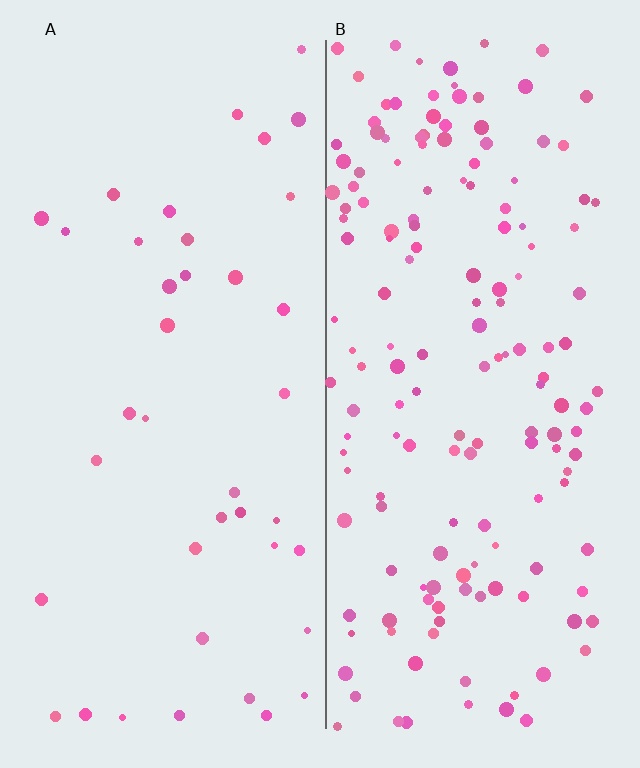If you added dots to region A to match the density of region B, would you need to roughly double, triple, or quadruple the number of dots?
Approximately quadruple.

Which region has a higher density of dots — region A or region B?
B (the right).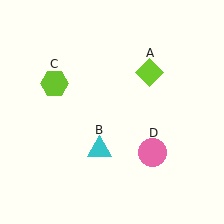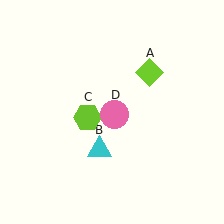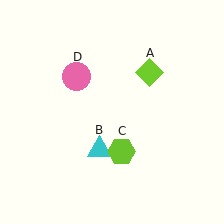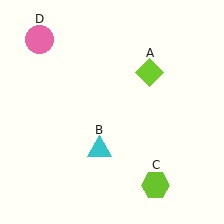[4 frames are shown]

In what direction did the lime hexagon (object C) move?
The lime hexagon (object C) moved down and to the right.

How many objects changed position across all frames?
2 objects changed position: lime hexagon (object C), pink circle (object D).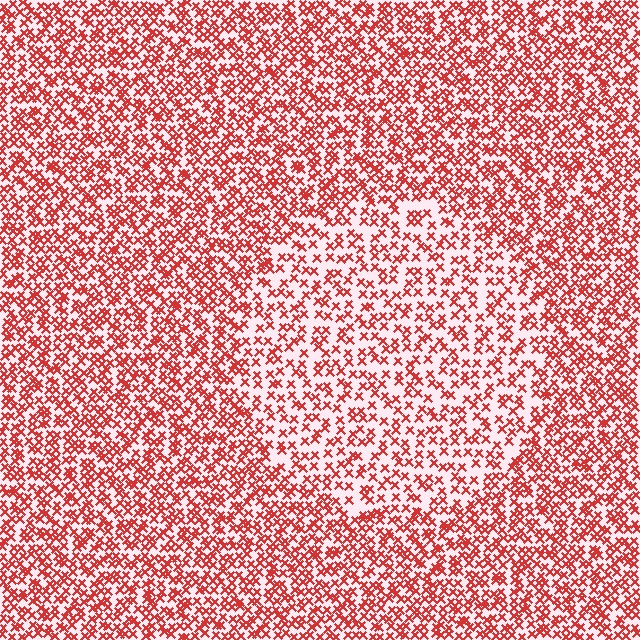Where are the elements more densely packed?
The elements are more densely packed outside the circle boundary.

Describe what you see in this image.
The image contains small red elements arranged at two different densities. A circle-shaped region is visible where the elements are less densely packed than the surrounding area.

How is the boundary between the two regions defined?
The boundary is defined by a change in element density (approximately 1.7x ratio). All elements are the same color, size, and shape.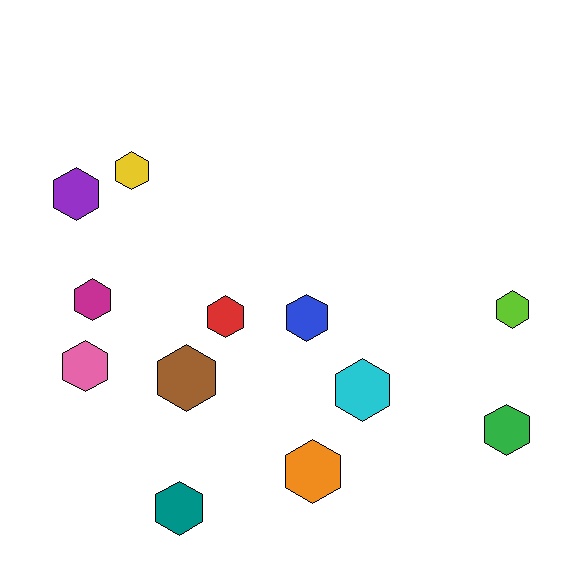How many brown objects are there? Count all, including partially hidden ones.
There is 1 brown object.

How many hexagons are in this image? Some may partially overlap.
There are 12 hexagons.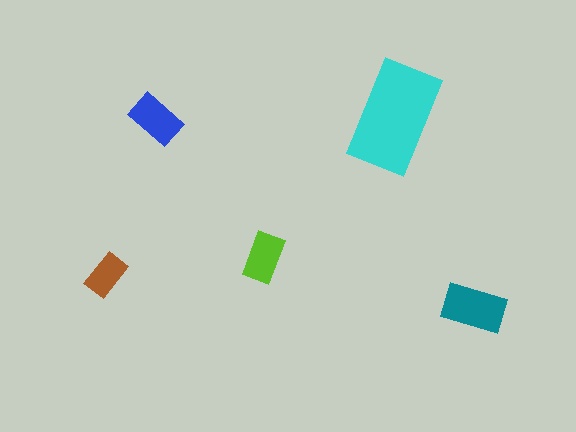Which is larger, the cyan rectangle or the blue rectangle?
The cyan one.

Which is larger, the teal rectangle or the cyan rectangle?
The cyan one.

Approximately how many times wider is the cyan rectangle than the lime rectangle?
About 2 times wider.